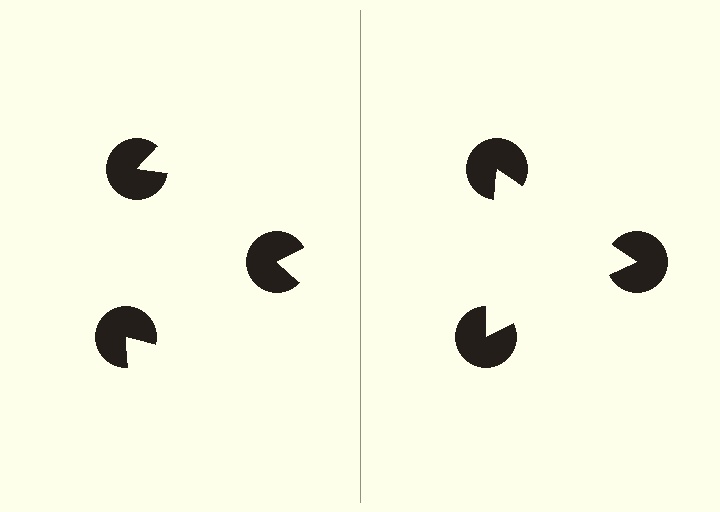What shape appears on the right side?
An illusory triangle.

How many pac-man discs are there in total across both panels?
6 — 3 on each side.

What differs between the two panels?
The pac-man discs are positioned identically on both sides; only the wedge orientations differ. On the right they align to a triangle; on the left they are misaligned.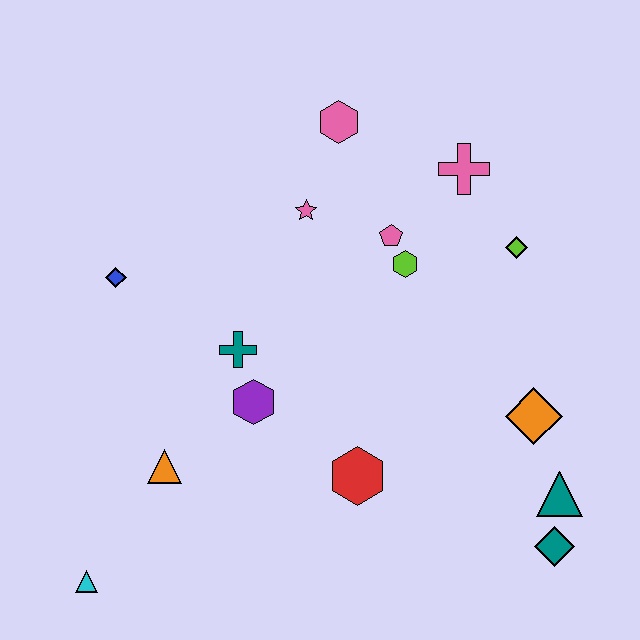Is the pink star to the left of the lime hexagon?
Yes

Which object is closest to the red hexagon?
The purple hexagon is closest to the red hexagon.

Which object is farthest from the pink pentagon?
The cyan triangle is farthest from the pink pentagon.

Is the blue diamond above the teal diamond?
Yes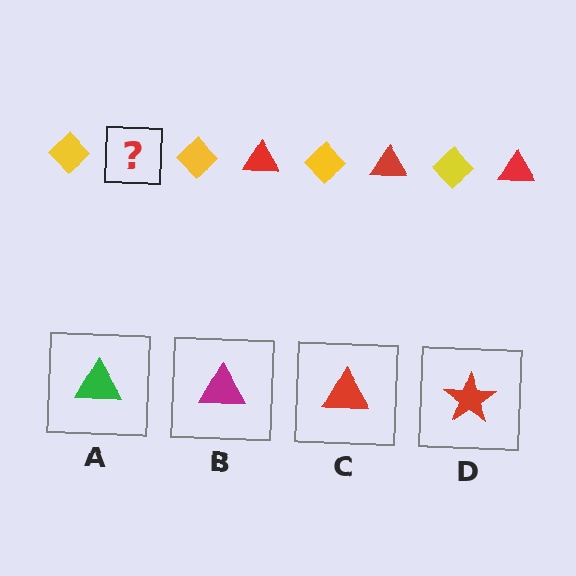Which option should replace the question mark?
Option C.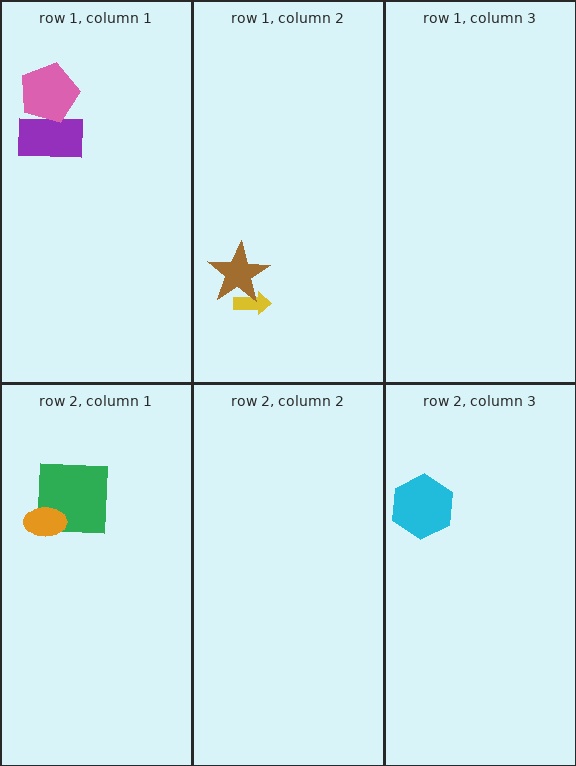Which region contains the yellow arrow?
The row 1, column 2 region.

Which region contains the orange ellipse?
The row 2, column 1 region.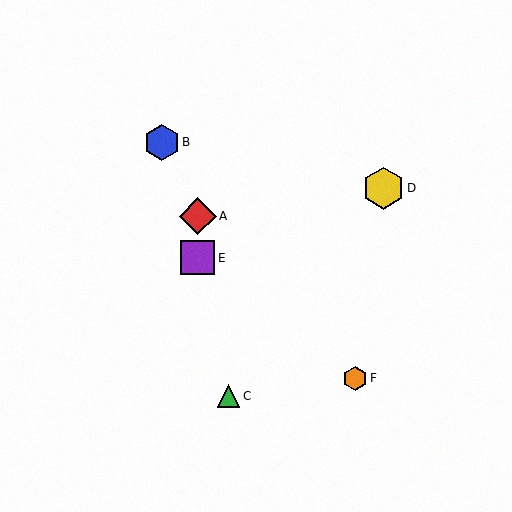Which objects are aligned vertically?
Objects A, E are aligned vertically.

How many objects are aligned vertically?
2 objects (A, E) are aligned vertically.